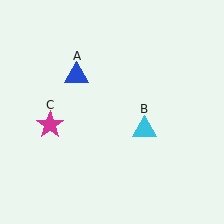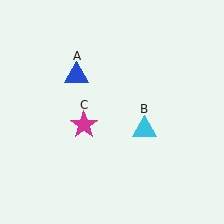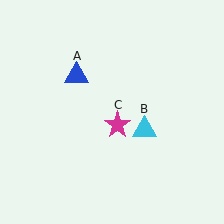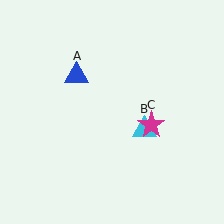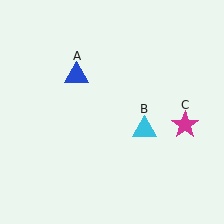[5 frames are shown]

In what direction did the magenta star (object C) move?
The magenta star (object C) moved right.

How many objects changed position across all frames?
1 object changed position: magenta star (object C).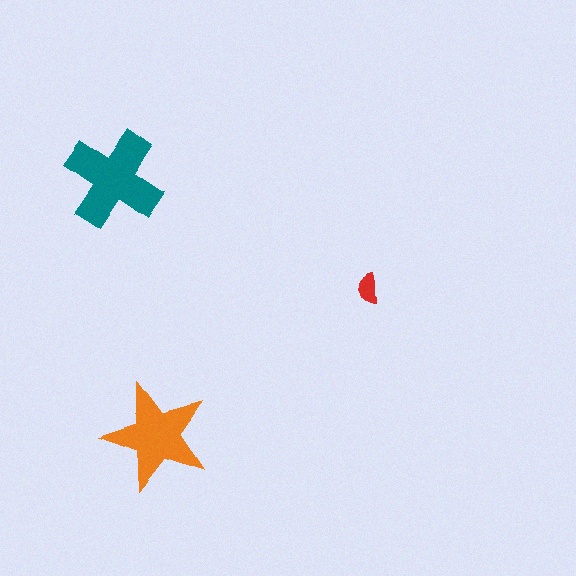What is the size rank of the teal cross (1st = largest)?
1st.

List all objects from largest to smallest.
The teal cross, the orange star, the red semicircle.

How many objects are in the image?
There are 3 objects in the image.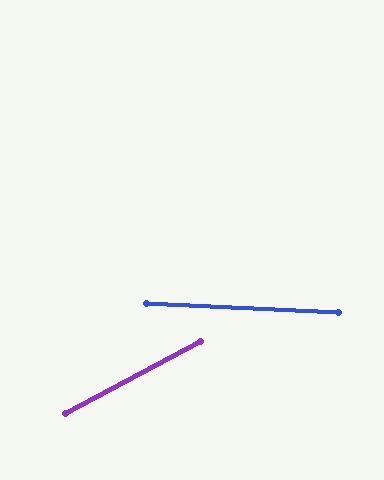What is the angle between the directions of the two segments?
Approximately 30 degrees.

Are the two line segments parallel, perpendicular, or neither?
Neither parallel nor perpendicular — they differ by about 30°.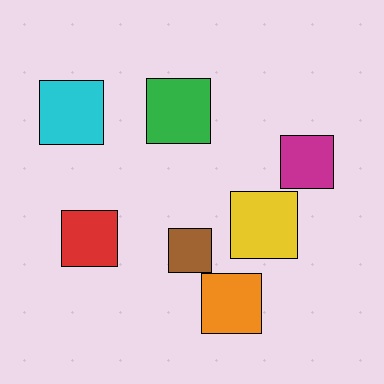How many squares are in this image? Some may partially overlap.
There are 7 squares.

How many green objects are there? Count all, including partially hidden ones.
There is 1 green object.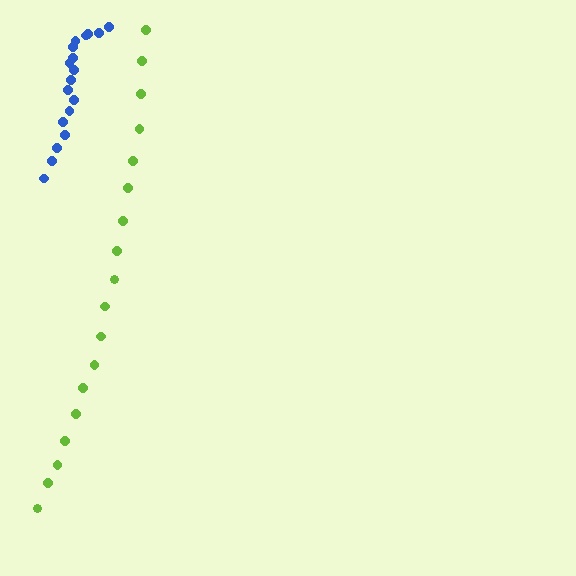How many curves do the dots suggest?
There are 2 distinct paths.